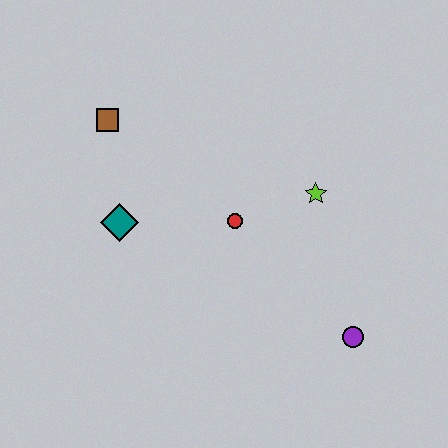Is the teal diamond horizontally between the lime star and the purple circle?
No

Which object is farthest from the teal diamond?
The purple circle is farthest from the teal diamond.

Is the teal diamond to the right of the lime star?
No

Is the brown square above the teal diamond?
Yes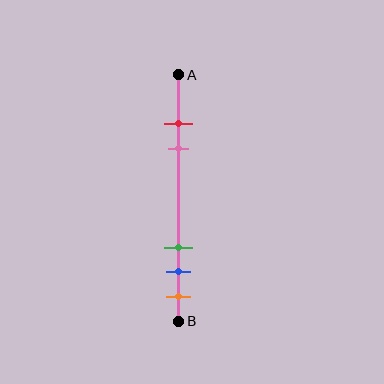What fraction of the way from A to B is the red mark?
The red mark is approximately 20% (0.2) of the way from A to B.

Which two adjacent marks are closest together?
The red and pink marks are the closest adjacent pair.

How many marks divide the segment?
There are 5 marks dividing the segment.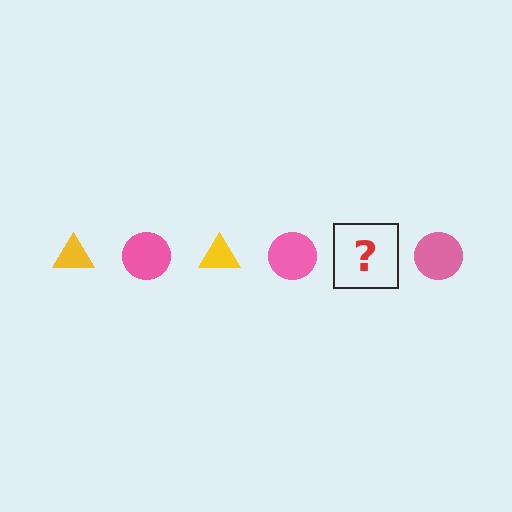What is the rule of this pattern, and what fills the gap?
The rule is that the pattern alternates between yellow triangle and pink circle. The gap should be filled with a yellow triangle.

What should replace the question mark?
The question mark should be replaced with a yellow triangle.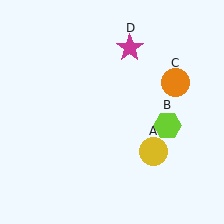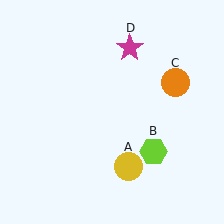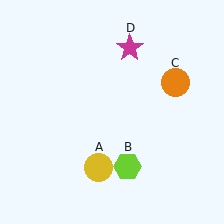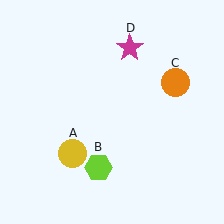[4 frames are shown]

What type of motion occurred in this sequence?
The yellow circle (object A), lime hexagon (object B) rotated clockwise around the center of the scene.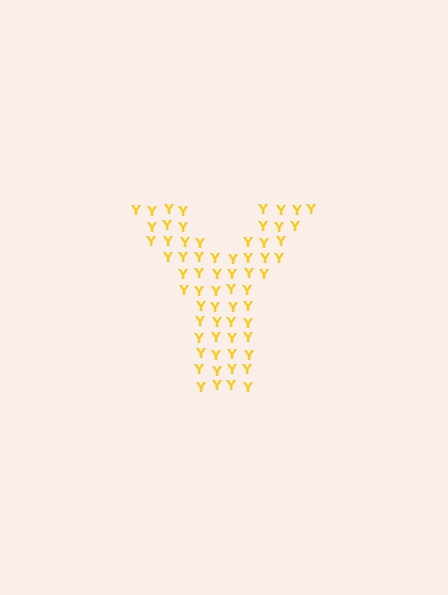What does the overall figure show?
The overall figure shows the letter Y.